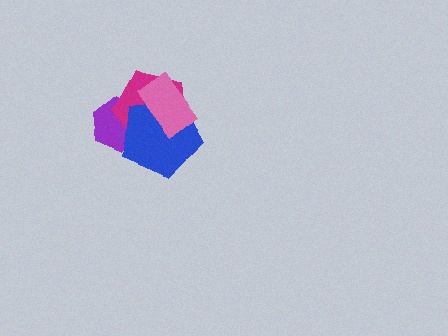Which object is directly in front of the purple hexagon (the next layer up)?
The magenta pentagon is directly in front of the purple hexagon.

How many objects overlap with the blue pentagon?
3 objects overlap with the blue pentagon.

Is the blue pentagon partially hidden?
Yes, it is partially covered by another shape.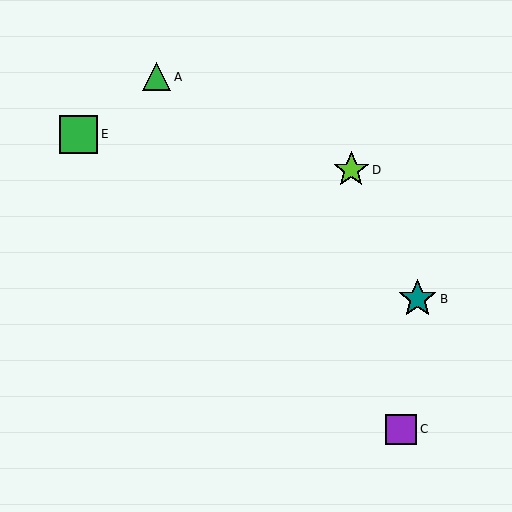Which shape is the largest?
The teal star (labeled B) is the largest.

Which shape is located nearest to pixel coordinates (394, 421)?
The purple square (labeled C) at (401, 429) is nearest to that location.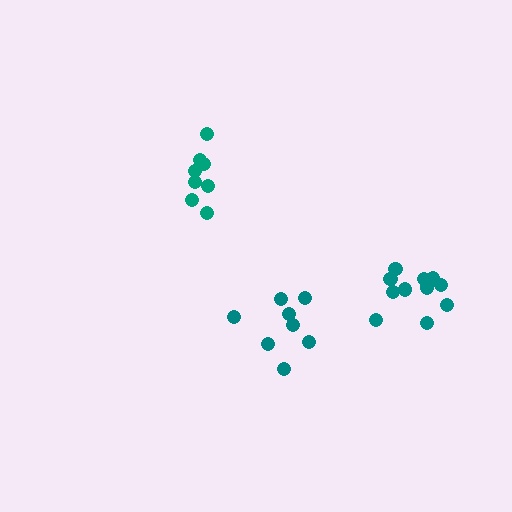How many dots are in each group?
Group 1: 8 dots, Group 2: 8 dots, Group 3: 12 dots (28 total).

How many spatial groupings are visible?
There are 3 spatial groupings.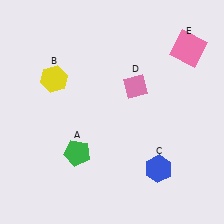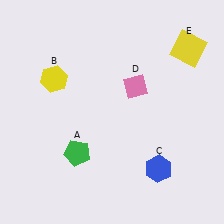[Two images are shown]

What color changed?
The square (E) changed from pink in Image 1 to yellow in Image 2.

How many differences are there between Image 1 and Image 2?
There is 1 difference between the two images.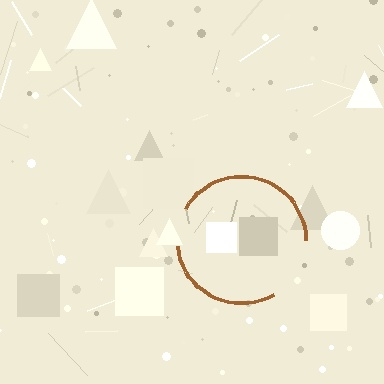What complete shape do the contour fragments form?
The contour fragments form a circle.